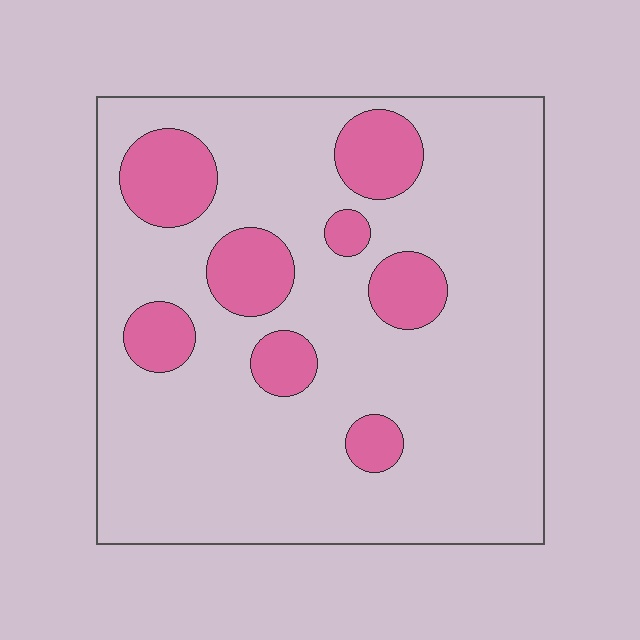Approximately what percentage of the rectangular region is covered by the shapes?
Approximately 20%.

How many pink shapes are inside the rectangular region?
8.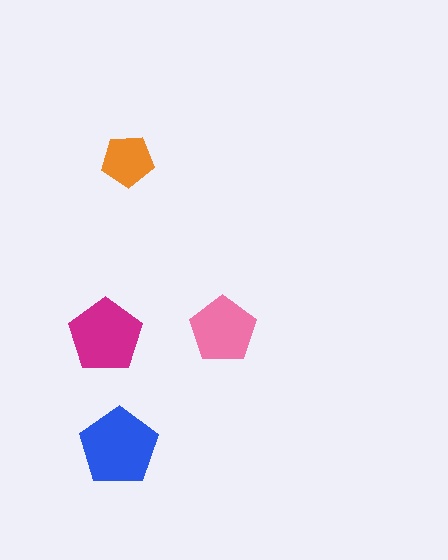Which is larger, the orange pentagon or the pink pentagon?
The pink one.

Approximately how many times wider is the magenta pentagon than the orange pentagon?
About 1.5 times wider.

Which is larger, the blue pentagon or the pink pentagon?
The blue one.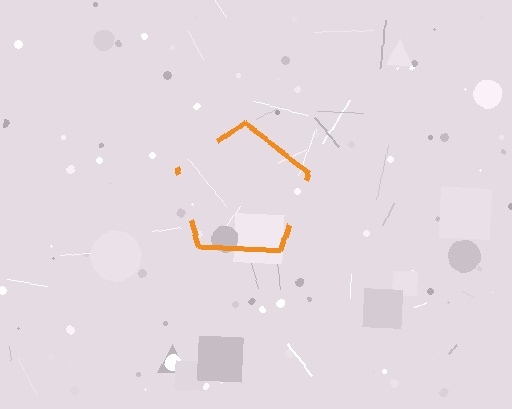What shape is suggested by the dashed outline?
The dashed outline suggests a pentagon.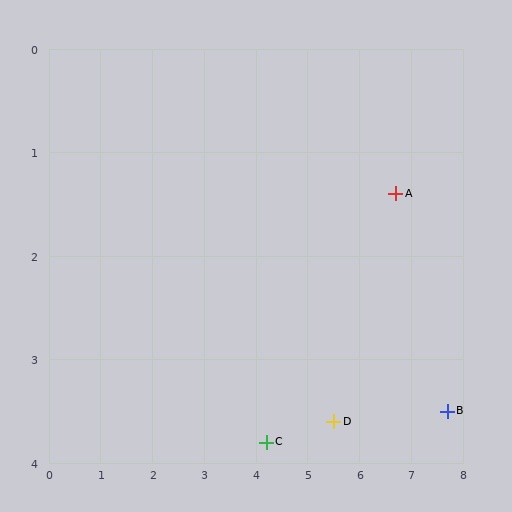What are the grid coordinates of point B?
Point B is at approximately (7.7, 3.5).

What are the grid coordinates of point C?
Point C is at approximately (4.2, 3.8).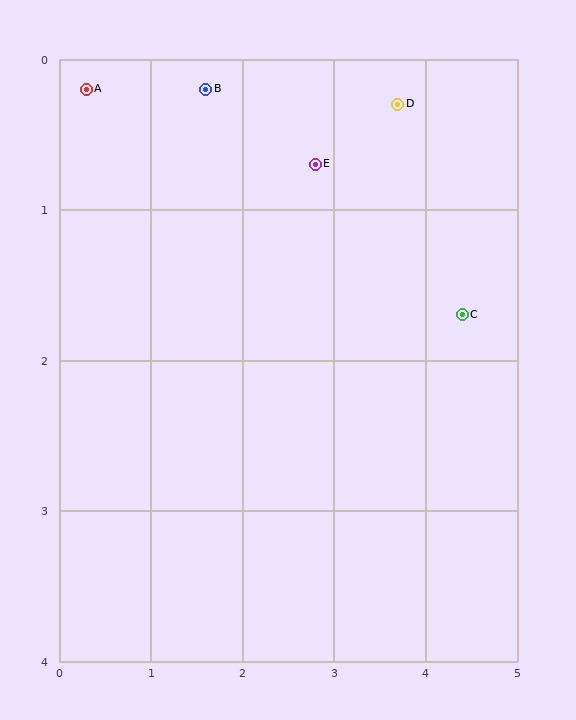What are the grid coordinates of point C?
Point C is at approximately (4.4, 1.7).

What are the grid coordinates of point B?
Point B is at approximately (1.6, 0.2).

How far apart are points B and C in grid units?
Points B and C are about 3.2 grid units apart.